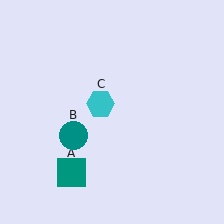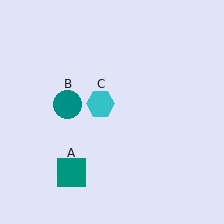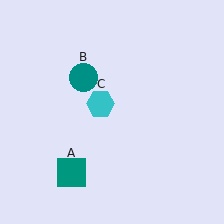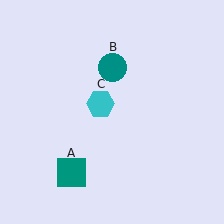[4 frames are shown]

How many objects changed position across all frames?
1 object changed position: teal circle (object B).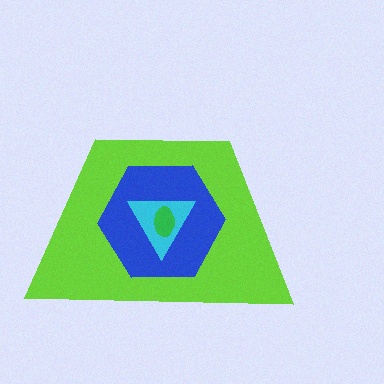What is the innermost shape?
The green ellipse.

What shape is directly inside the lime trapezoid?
The blue hexagon.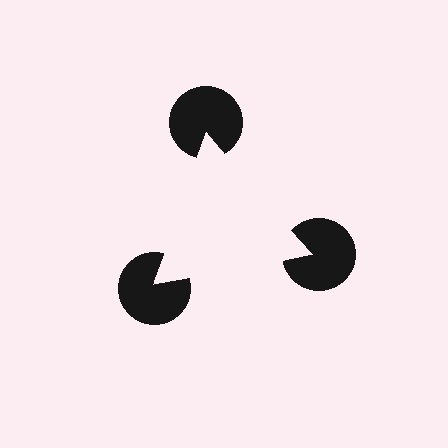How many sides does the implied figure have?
3 sides.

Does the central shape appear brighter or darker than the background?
It typically appears slightly brighter than the background, even though no actual brightness change is drawn.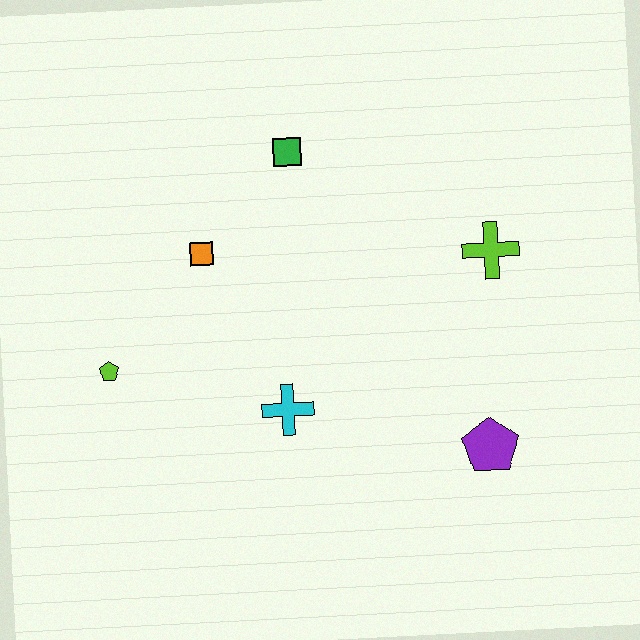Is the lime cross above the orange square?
No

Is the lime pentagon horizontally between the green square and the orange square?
No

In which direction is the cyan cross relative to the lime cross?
The cyan cross is to the left of the lime cross.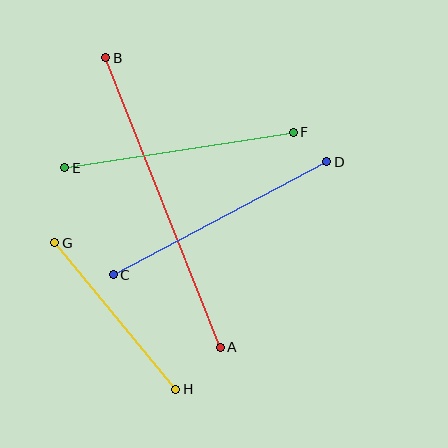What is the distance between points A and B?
The distance is approximately 311 pixels.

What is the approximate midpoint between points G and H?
The midpoint is at approximately (115, 316) pixels.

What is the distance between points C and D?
The distance is approximately 242 pixels.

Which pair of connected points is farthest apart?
Points A and B are farthest apart.